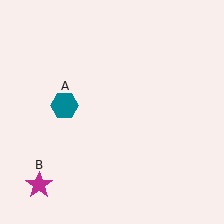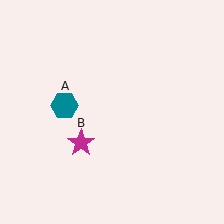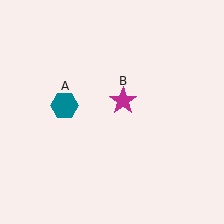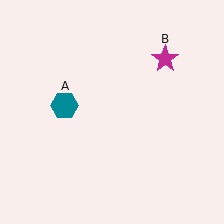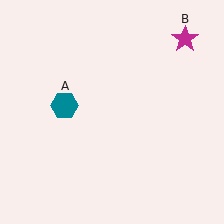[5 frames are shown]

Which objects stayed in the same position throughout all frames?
Teal hexagon (object A) remained stationary.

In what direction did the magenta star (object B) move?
The magenta star (object B) moved up and to the right.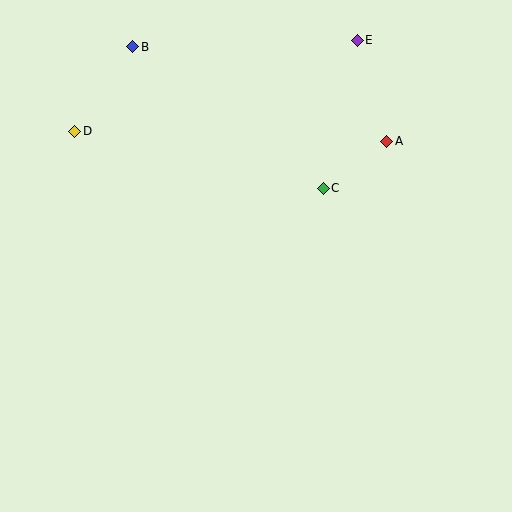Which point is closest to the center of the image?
Point C at (323, 188) is closest to the center.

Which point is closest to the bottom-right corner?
Point C is closest to the bottom-right corner.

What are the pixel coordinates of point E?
Point E is at (357, 40).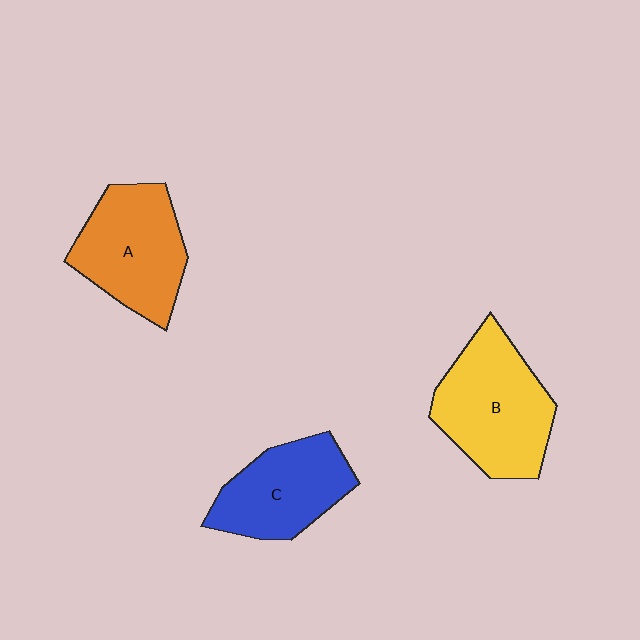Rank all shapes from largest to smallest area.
From largest to smallest: B (yellow), A (orange), C (blue).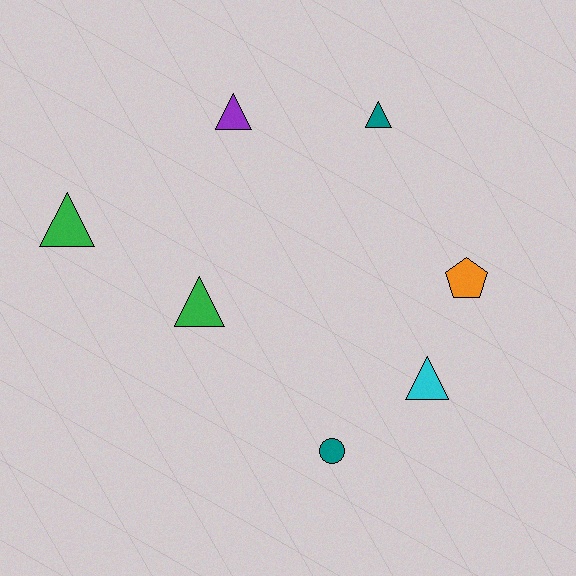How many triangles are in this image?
There are 5 triangles.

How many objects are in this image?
There are 7 objects.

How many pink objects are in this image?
There are no pink objects.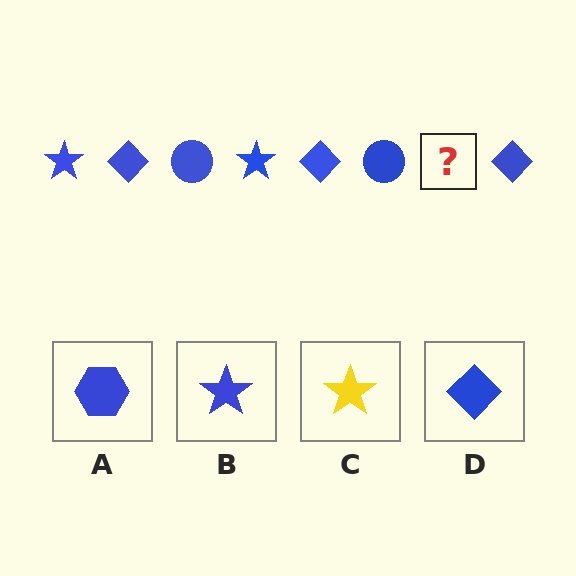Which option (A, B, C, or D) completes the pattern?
B.